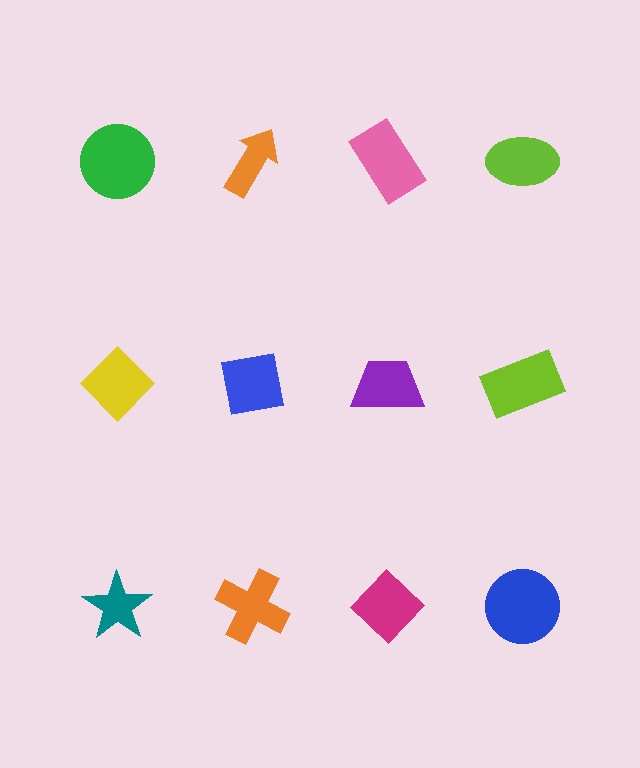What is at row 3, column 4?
A blue circle.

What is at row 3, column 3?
A magenta diamond.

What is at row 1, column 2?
An orange arrow.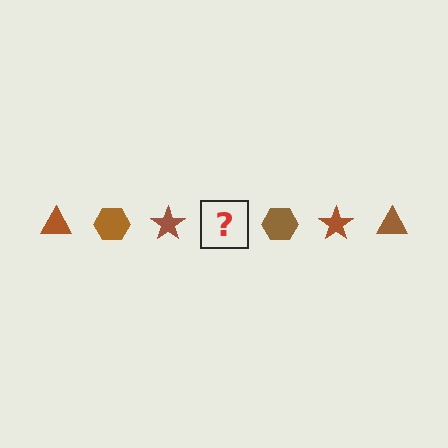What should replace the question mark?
The question mark should be replaced with a brown triangle.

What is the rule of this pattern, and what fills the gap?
The rule is that the pattern cycles through triangle, hexagon, star shapes in brown. The gap should be filled with a brown triangle.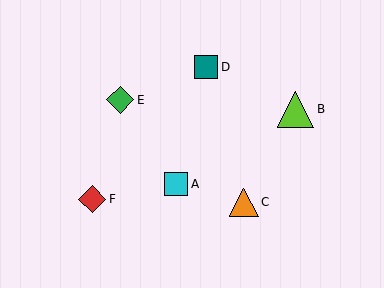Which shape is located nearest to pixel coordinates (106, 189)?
The red diamond (labeled F) at (92, 199) is nearest to that location.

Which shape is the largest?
The lime triangle (labeled B) is the largest.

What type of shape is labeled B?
Shape B is a lime triangle.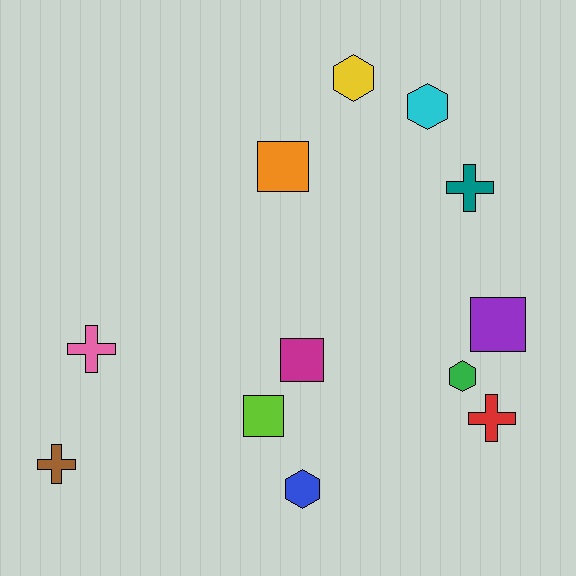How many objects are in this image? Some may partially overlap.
There are 12 objects.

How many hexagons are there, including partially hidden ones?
There are 4 hexagons.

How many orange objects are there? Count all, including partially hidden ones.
There is 1 orange object.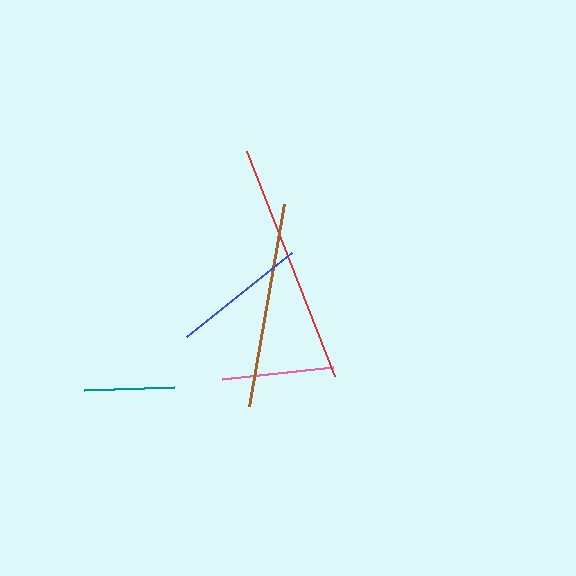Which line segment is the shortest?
The teal line is the shortest at approximately 90 pixels.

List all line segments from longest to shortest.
From longest to shortest: red, brown, blue, pink, teal.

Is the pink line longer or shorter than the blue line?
The blue line is longer than the pink line.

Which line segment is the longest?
The red line is the longest at approximately 242 pixels.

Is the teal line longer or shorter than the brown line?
The brown line is longer than the teal line.